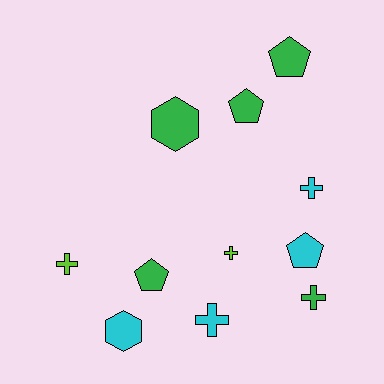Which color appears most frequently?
Green, with 5 objects.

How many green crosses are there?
There is 1 green cross.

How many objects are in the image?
There are 11 objects.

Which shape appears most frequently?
Cross, with 5 objects.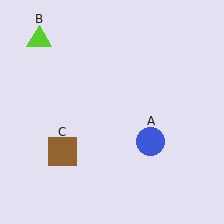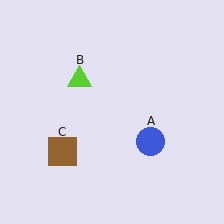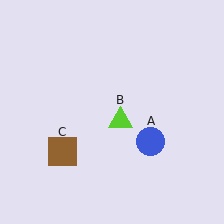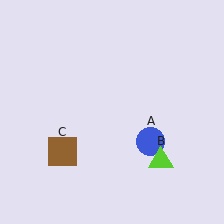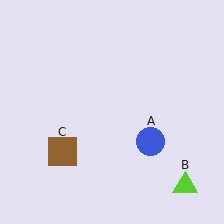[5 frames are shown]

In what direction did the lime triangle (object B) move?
The lime triangle (object B) moved down and to the right.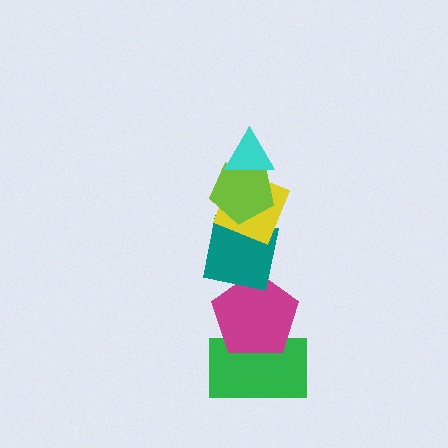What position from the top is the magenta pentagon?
The magenta pentagon is 5th from the top.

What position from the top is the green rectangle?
The green rectangle is 6th from the top.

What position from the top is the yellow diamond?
The yellow diamond is 3rd from the top.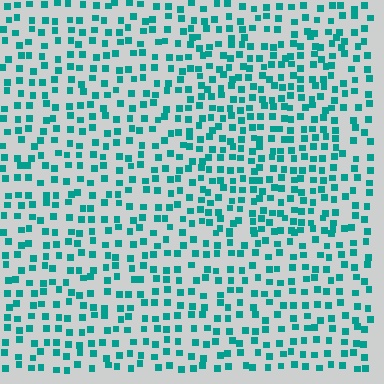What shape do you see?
I see a rectangle.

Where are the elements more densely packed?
The elements are more densely packed inside the rectangle boundary.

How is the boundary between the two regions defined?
The boundary is defined by a change in element density (approximately 1.5x ratio). All elements are the same color, size, and shape.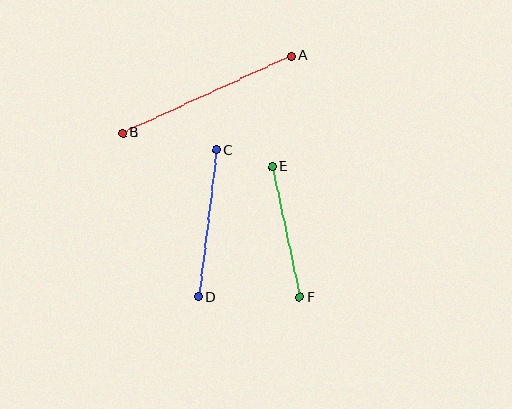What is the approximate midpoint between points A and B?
The midpoint is at approximately (207, 94) pixels.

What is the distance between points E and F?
The distance is approximately 134 pixels.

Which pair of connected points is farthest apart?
Points A and B are farthest apart.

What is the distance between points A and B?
The distance is approximately 185 pixels.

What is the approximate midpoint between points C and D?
The midpoint is at approximately (207, 224) pixels.